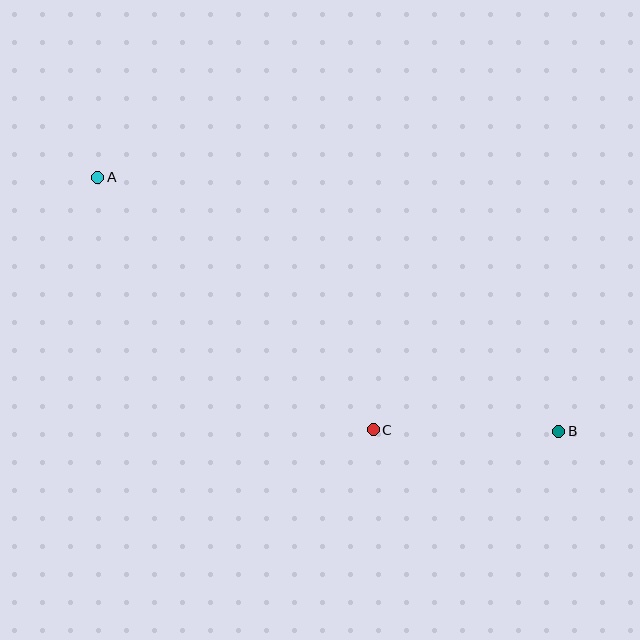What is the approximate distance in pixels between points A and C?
The distance between A and C is approximately 374 pixels.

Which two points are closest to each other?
Points B and C are closest to each other.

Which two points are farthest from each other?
Points A and B are farthest from each other.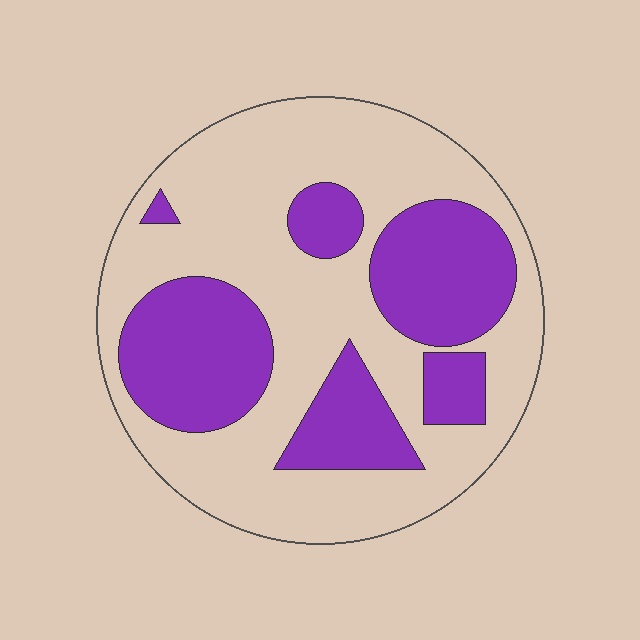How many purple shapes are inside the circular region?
6.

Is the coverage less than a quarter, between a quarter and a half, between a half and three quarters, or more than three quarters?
Between a quarter and a half.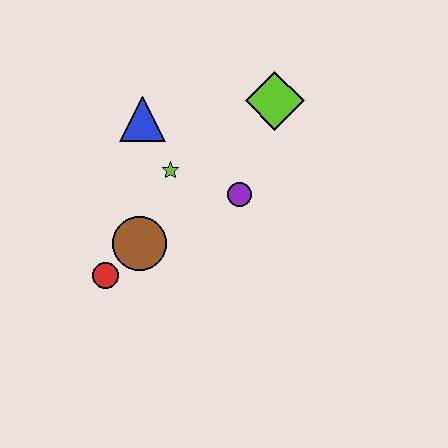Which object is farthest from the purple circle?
The red circle is farthest from the purple circle.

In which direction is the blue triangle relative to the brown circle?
The blue triangle is above the brown circle.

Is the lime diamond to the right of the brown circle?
Yes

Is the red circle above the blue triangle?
No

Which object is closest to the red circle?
The brown circle is closest to the red circle.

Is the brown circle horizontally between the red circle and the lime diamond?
Yes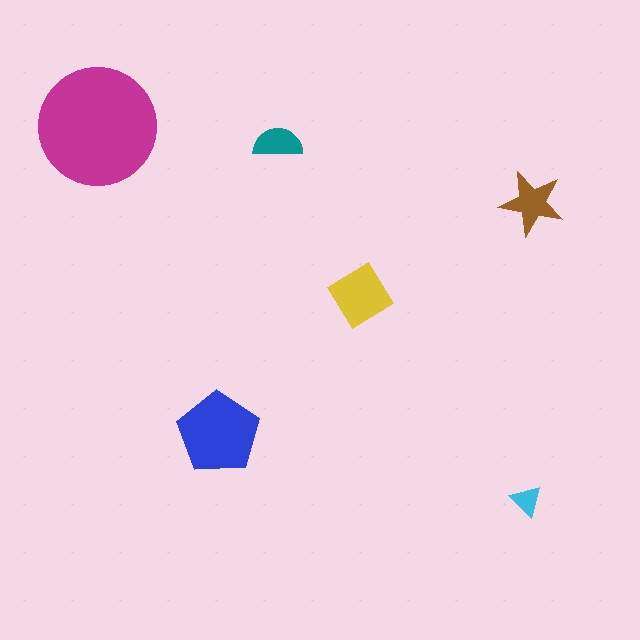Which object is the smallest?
The cyan triangle.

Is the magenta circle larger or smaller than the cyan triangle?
Larger.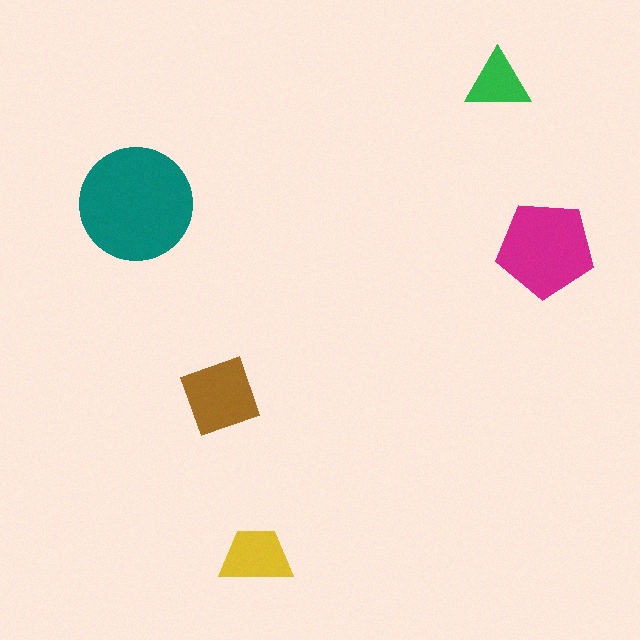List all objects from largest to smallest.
The teal circle, the magenta pentagon, the brown diamond, the yellow trapezoid, the green triangle.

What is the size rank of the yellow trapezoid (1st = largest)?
4th.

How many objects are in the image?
There are 5 objects in the image.